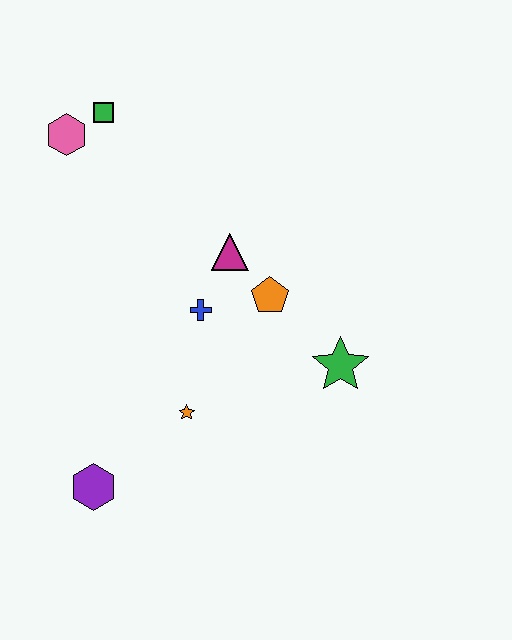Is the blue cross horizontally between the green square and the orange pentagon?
Yes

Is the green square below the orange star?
No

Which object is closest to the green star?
The orange pentagon is closest to the green star.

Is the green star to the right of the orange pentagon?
Yes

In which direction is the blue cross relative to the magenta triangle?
The blue cross is below the magenta triangle.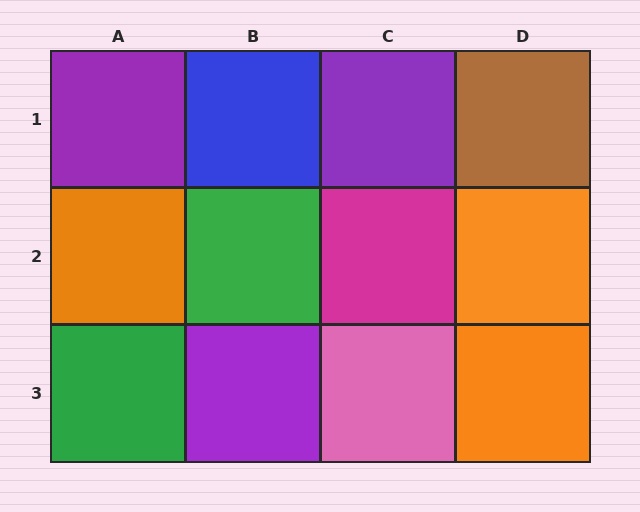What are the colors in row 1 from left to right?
Purple, blue, purple, brown.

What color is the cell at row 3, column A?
Green.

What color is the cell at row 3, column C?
Pink.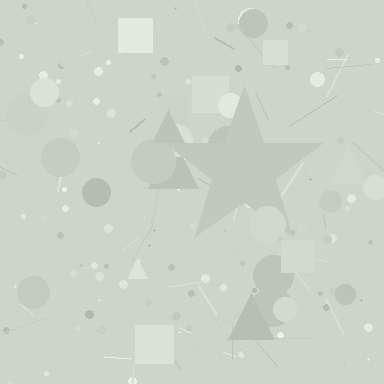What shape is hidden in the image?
A star is hidden in the image.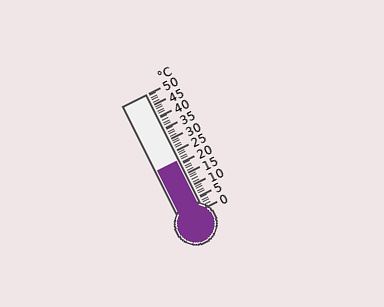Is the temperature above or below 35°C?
The temperature is below 35°C.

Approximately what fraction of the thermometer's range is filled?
The thermometer is filled to approximately 40% of its range.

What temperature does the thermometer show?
The thermometer shows approximately 21°C.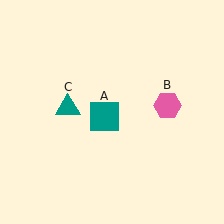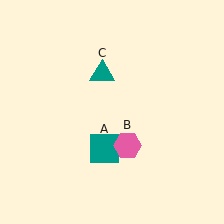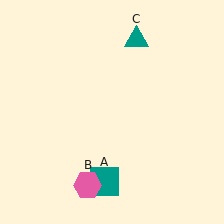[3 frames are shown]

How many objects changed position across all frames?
3 objects changed position: teal square (object A), pink hexagon (object B), teal triangle (object C).